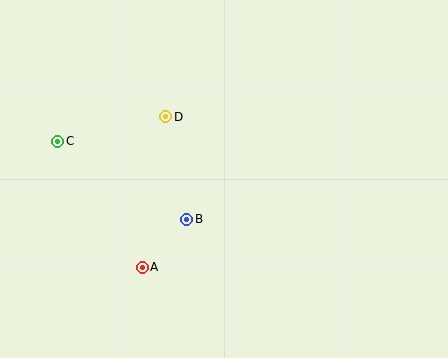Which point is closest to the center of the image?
Point B at (187, 219) is closest to the center.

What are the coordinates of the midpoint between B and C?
The midpoint between B and C is at (122, 180).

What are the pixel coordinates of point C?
Point C is at (58, 141).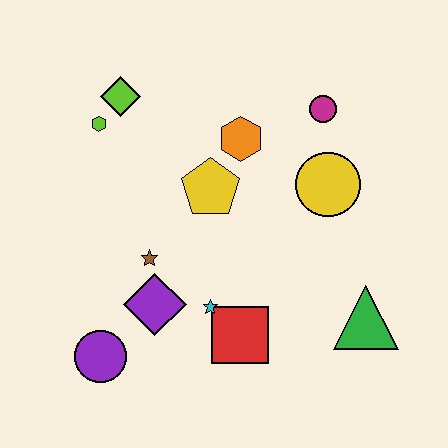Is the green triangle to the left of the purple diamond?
No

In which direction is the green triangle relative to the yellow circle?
The green triangle is below the yellow circle.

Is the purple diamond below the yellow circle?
Yes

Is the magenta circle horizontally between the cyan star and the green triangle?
Yes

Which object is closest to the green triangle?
The red square is closest to the green triangle.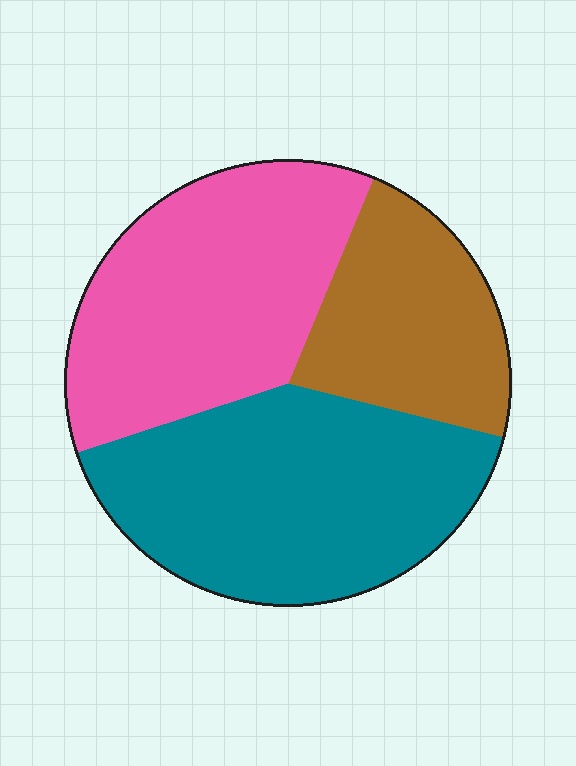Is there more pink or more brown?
Pink.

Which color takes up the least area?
Brown, at roughly 25%.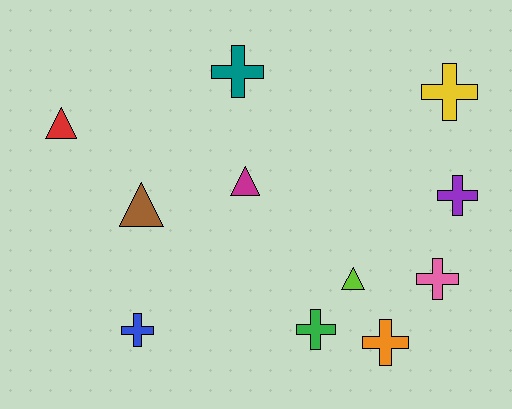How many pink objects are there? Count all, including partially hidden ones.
There is 1 pink object.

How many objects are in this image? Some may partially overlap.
There are 11 objects.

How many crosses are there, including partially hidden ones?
There are 7 crosses.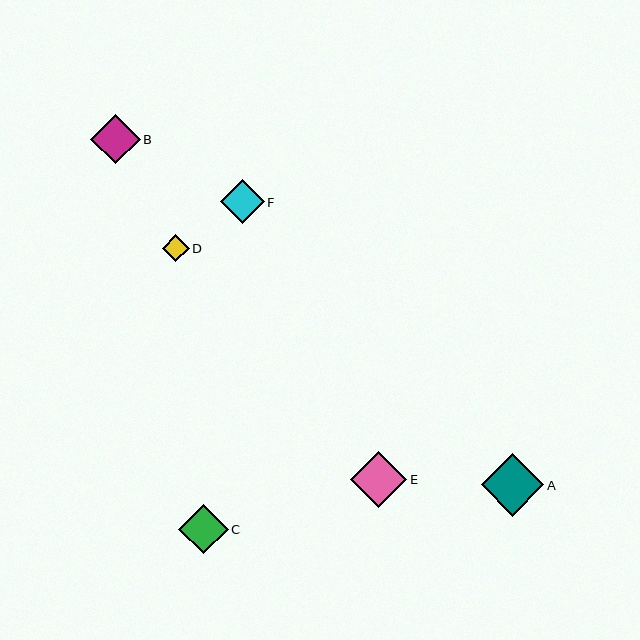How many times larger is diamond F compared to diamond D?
Diamond F is approximately 1.6 times the size of diamond D.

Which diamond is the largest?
Diamond A is the largest with a size of approximately 62 pixels.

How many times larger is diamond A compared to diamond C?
Diamond A is approximately 1.3 times the size of diamond C.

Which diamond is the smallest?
Diamond D is the smallest with a size of approximately 27 pixels.